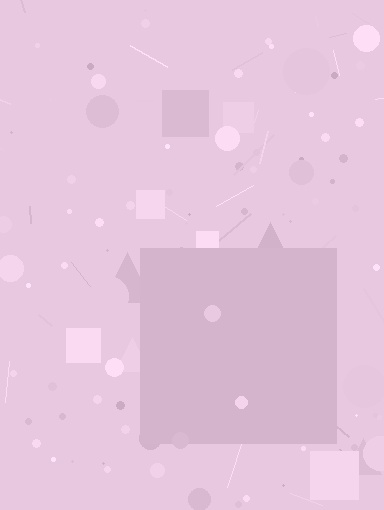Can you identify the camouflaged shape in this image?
The camouflaged shape is a square.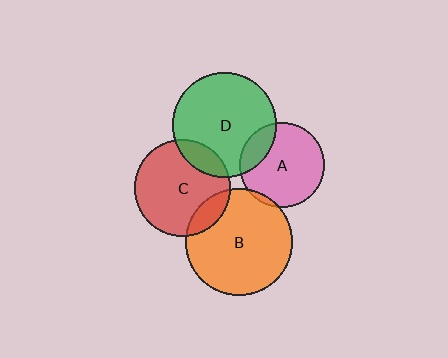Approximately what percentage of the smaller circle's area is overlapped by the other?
Approximately 15%.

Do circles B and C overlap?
Yes.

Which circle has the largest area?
Circle B (orange).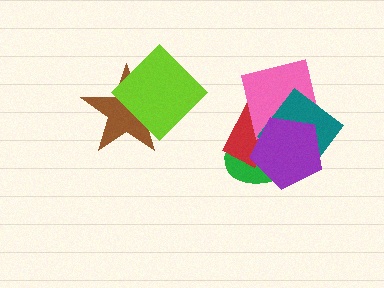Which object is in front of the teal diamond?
The purple pentagon is in front of the teal diamond.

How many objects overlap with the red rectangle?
4 objects overlap with the red rectangle.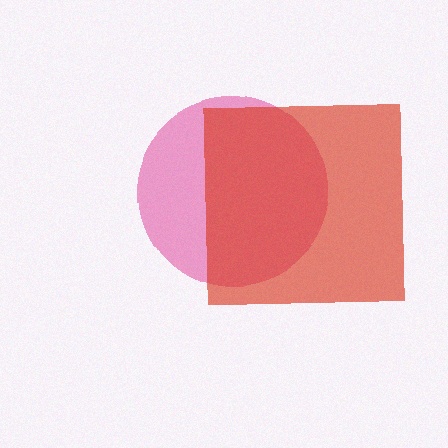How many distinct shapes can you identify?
There are 2 distinct shapes: a pink circle, a red square.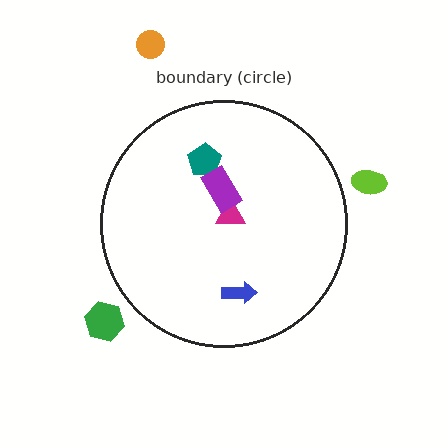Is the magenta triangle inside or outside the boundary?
Inside.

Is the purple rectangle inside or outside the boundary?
Inside.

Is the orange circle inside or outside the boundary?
Outside.